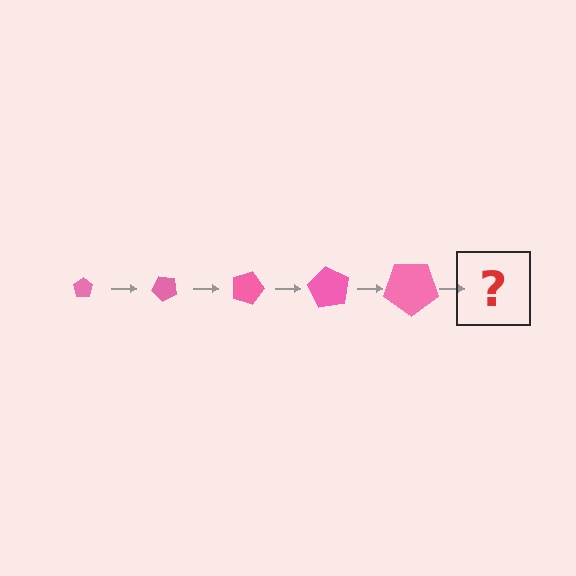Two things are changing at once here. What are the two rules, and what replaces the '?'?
The two rules are that the pentagon grows larger each step and it rotates 45 degrees each step. The '?' should be a pentagon, larger than the previous one and rotated 225 degrees from the start.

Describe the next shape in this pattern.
It should be a pentagon, larger than the previous one and rotated 225 degrees from the start.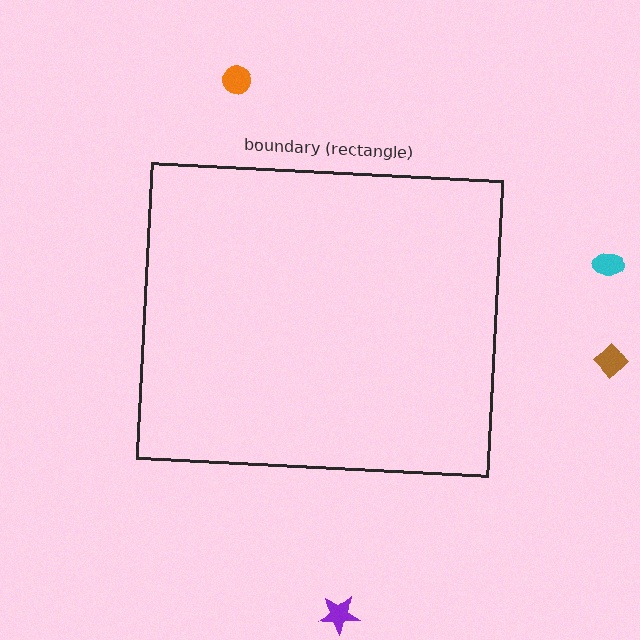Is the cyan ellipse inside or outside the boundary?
Outside.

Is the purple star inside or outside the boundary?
Outside.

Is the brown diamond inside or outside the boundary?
Outside.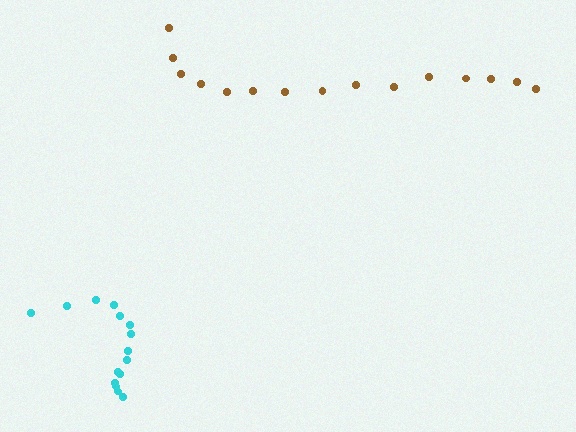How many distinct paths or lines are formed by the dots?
There are 2 distinct paths.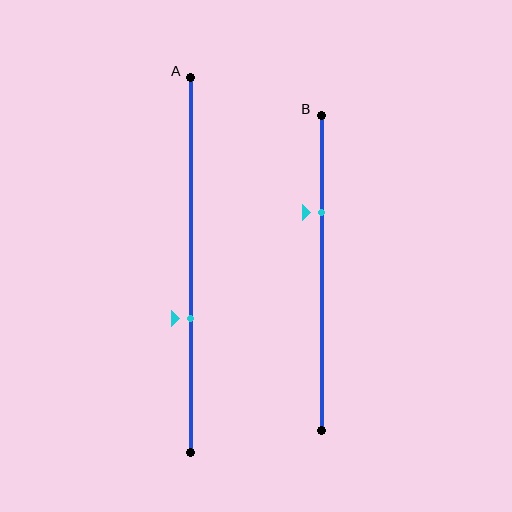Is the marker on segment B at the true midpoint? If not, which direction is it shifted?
No, the marker on segment B is shifted upward by about 19% of the segment length.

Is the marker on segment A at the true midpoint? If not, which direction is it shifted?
No, the marker on segment A is shifted downward by about 14% of the segment length.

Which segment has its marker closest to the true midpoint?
Segment A has its marker closest to the true midpoint.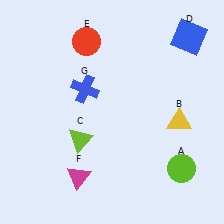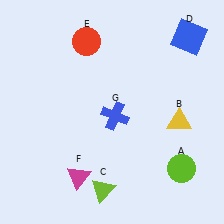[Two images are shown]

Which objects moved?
The objects that moved are: the lime triangle (C), the blue cross (G).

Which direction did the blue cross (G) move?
The blue cross (G) moved right.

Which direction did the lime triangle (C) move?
The lime triangle (C) moved down.